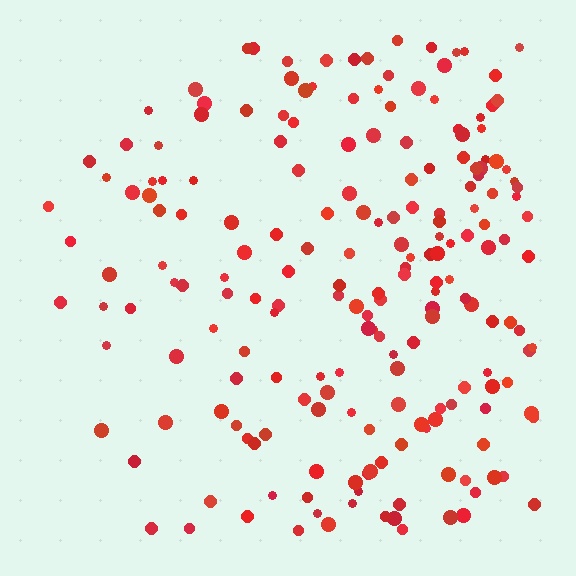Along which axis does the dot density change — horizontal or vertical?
Horizontal.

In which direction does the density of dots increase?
From left to right, with the right side densest.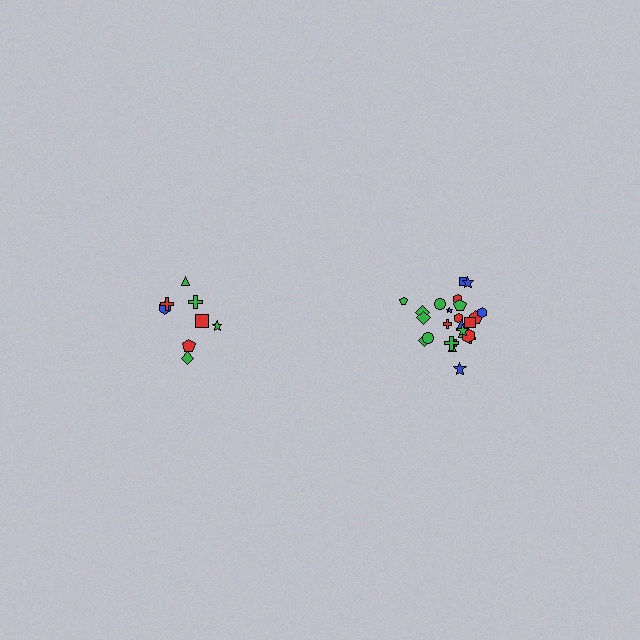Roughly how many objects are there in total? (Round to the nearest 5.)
Roughly 35 objects in total.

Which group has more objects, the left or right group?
The right group.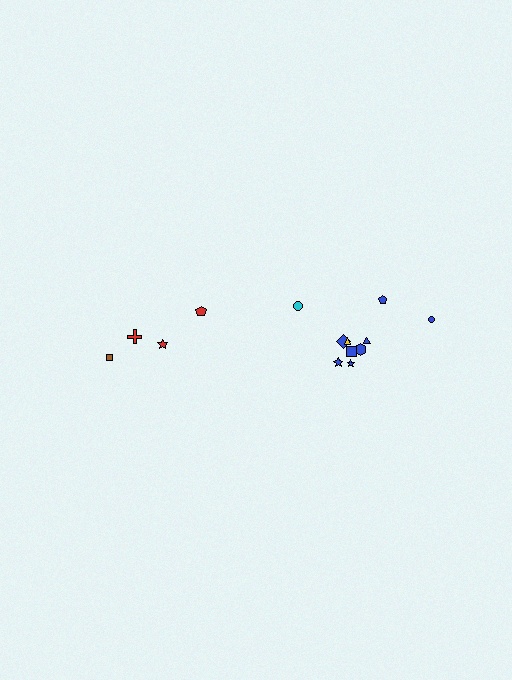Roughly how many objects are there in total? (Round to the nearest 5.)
Roughly 15 objects in total.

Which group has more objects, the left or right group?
The right group.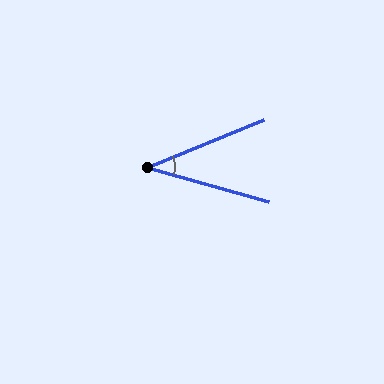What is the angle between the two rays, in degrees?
Approximately 38 degrees.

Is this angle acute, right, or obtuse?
It is acute.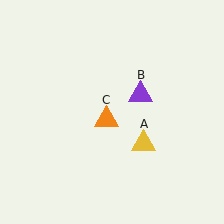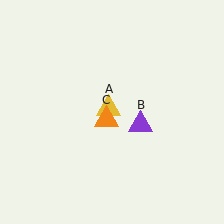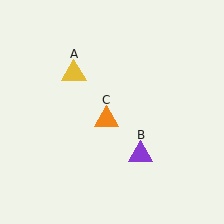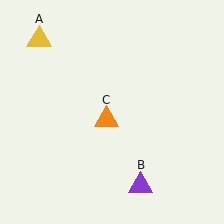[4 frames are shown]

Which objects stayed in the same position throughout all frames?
Orange triangle (object C) remained stationary.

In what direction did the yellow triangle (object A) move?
The yellow triangle (object A) moved up and to the left.